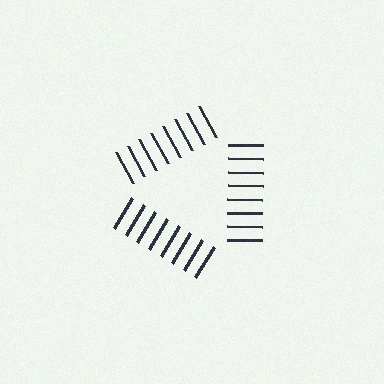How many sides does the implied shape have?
3 sides — the line-ends trace a triangle.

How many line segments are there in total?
24 — 8 along each of the 3 edges.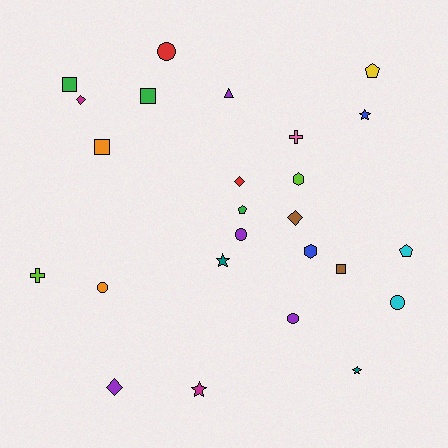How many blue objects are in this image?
There are 2 blue objects.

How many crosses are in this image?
There are 2 crosses.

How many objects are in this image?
There are 25 objects.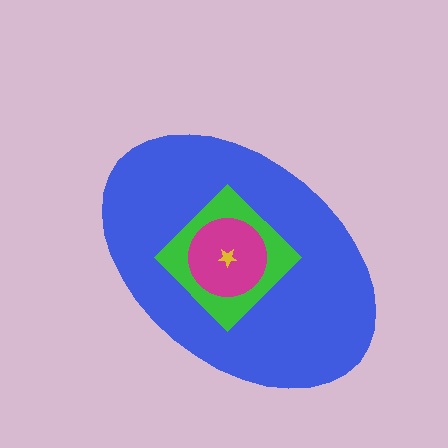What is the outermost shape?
The blue ellipse.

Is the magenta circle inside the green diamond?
Yes.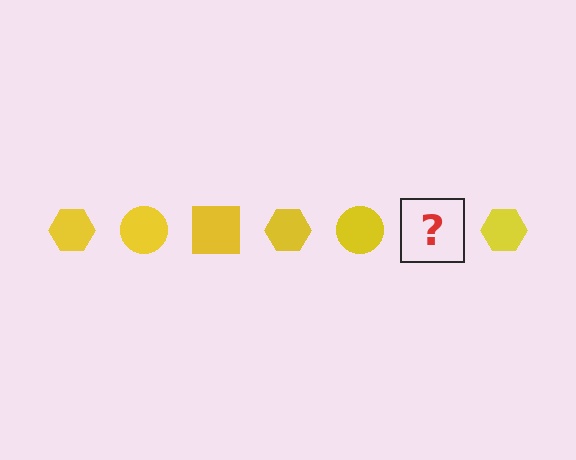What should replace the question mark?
The question mark should be replaced with a yellow square.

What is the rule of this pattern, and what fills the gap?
The rule is that the pattern cycles through hexagon, circle, square shapes in yellow. The gap should be filled with a yellow square.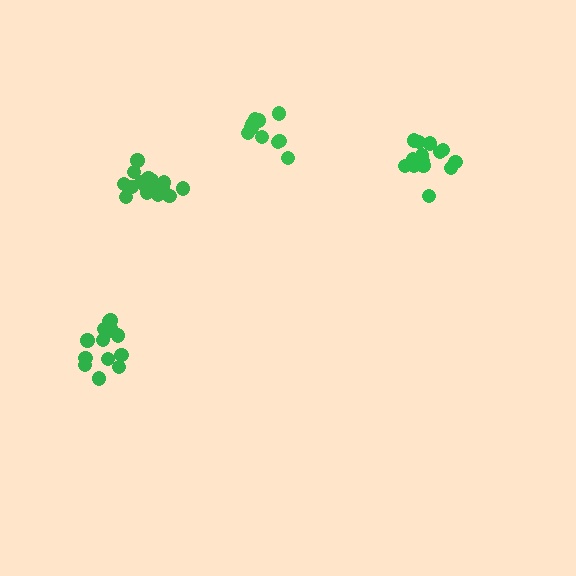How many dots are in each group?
Group 1: 17 dots, Group 2: 14 dots, Group 3: 14 dots, Group 4: 12 dots (57 total).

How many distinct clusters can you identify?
There are 4 distinct clusters.